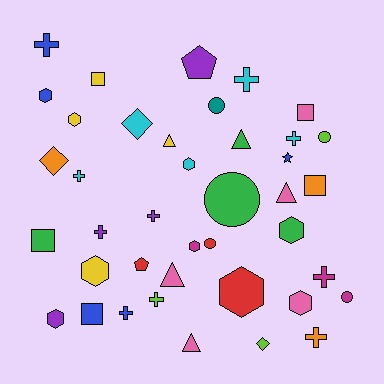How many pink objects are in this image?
There are 5 pink objects.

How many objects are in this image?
There are 40 objects.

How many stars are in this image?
There is 1 star.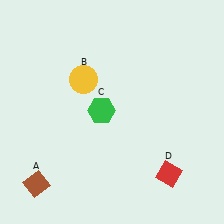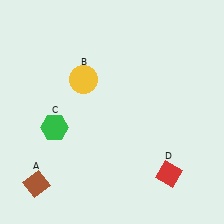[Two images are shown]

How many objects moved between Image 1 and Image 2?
1 object moved between the two images.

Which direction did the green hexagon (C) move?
The green hexagon (C) moved left.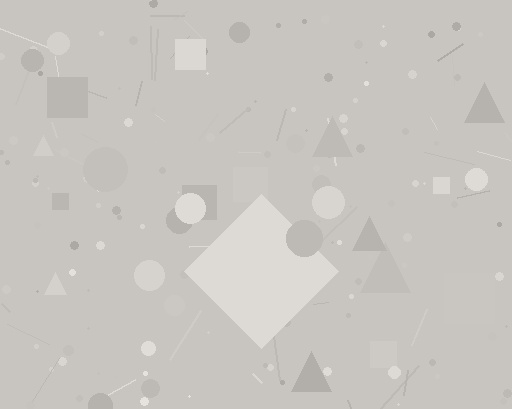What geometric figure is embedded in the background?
A diamond is embedded in the background.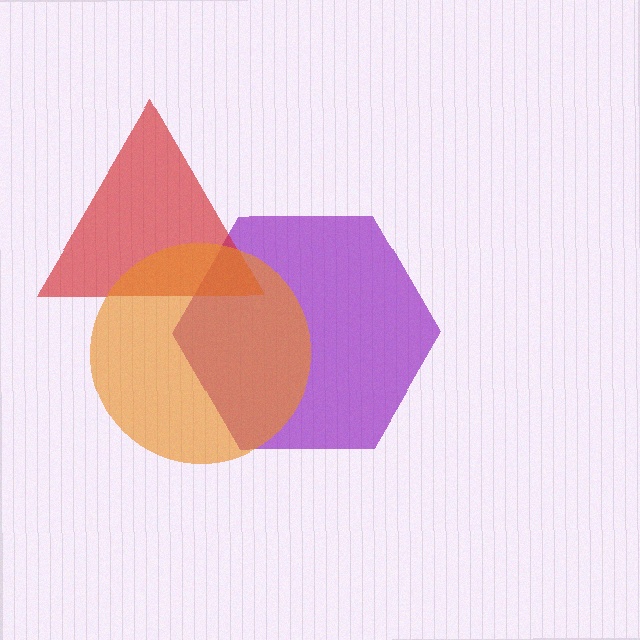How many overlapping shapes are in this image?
There are 3 overlapping shapes in the image.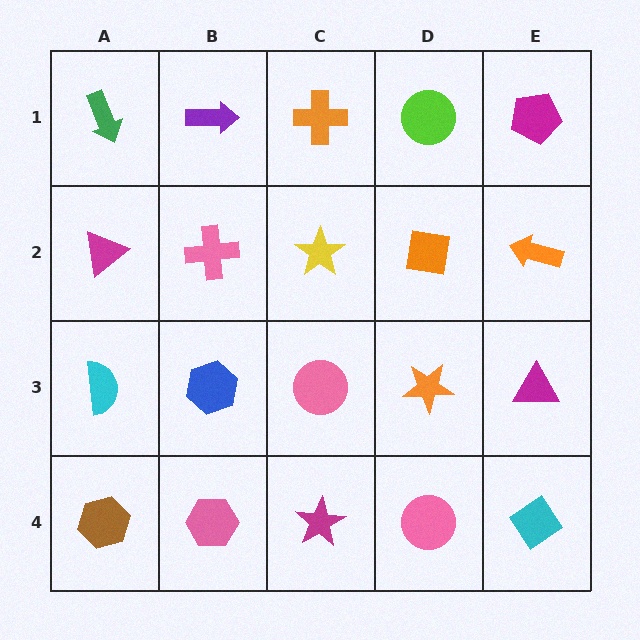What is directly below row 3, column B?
A pink hexagon.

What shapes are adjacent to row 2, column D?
A lime circle (row 1, column D), an orange star (row 3, column D), a yellow star (row 2, column C), an orange arrow (row 2, column E).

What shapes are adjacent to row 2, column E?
A magenta pentagon (row 1, column E), a magenta triangle (row 3, column E), an orange square (row 2, column D).